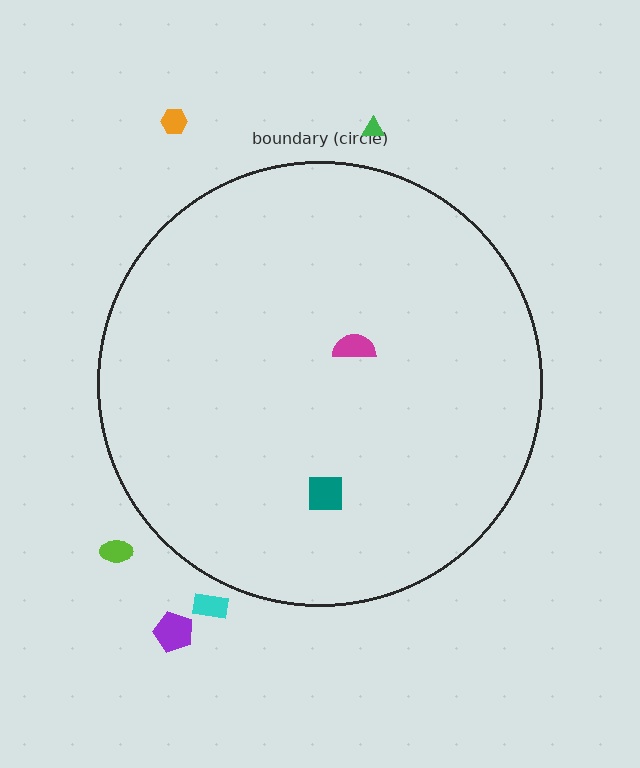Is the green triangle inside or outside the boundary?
Outside.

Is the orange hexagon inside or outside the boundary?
Outside.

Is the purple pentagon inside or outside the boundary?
Outside.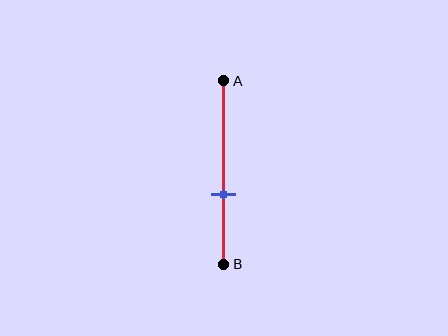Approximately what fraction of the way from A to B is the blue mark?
The blue mark is approximately 60% of the way from A to B.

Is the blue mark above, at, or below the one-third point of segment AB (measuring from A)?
The blue mark is below the one-third point of segment AB.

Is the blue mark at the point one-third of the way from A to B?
No, the mark is at about 60% from A, not at the 33% one-third point.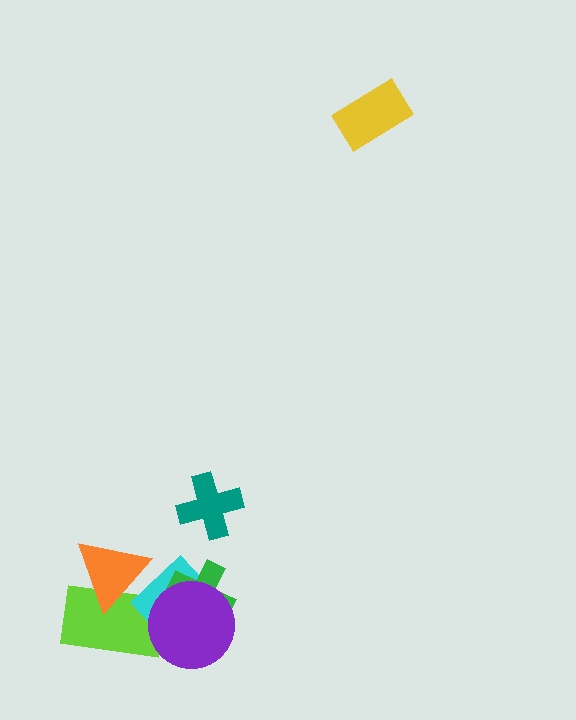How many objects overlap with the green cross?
2 objects overlap with the green cross.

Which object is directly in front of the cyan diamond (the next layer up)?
The green cross is directly in front of the cyan diamond.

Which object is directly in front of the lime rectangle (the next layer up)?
The cyan diamond is directly in front of the lime rectangle.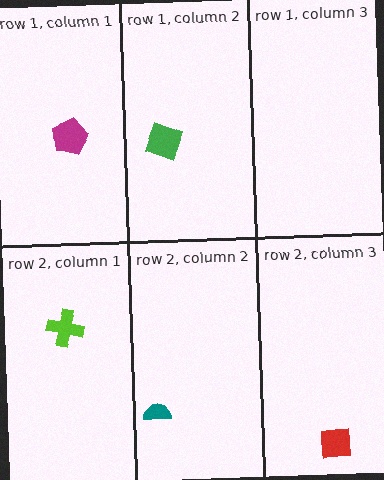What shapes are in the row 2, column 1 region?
The lime cross.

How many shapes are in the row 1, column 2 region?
1.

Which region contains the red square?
The row 2, column 3 region.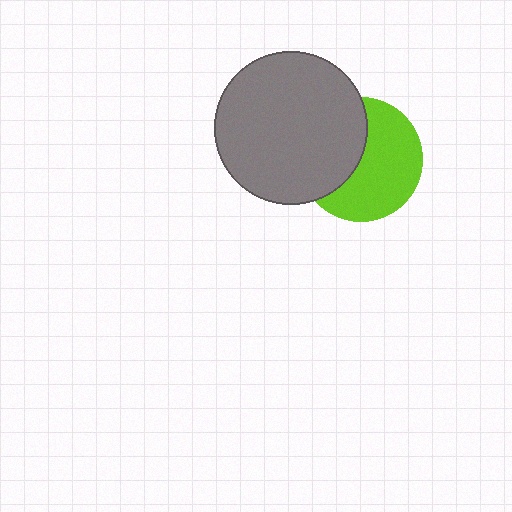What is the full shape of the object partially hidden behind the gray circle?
The partially hidden object is a lime circle.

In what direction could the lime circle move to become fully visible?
The lime circle could move right. That would shift it out from behind the gray circle entirely.